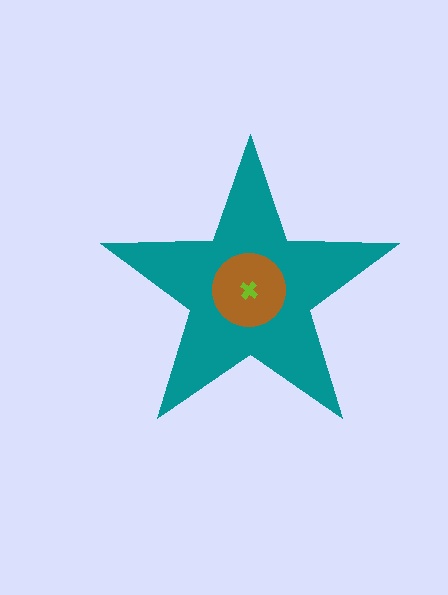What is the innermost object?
The lime cross.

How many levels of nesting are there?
3.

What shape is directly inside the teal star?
The brown circle.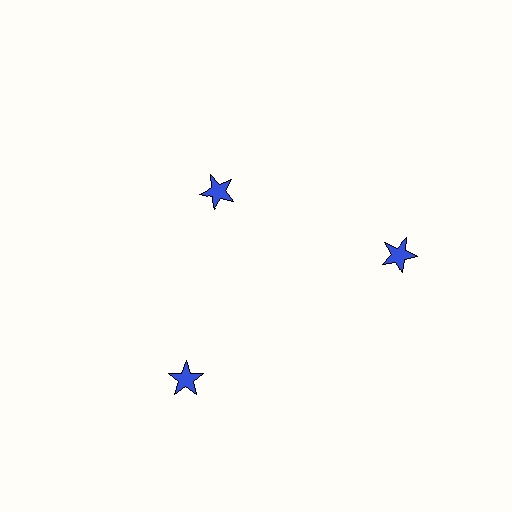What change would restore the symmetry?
The symmetry would be restored by moving it outward, back onto the ring so that all 3 stars sit at equal angles and equal distance from the center.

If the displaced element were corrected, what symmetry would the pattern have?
It would have 3-fold rotational symmetry — the pattern would map onto itself every 120 degrees.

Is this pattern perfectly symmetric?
No. The 3 blue stars are arranged in a ring, but one element near the 11 o'clock position is pulled inward toward the center, breaking the 3-fold rotational symmetry.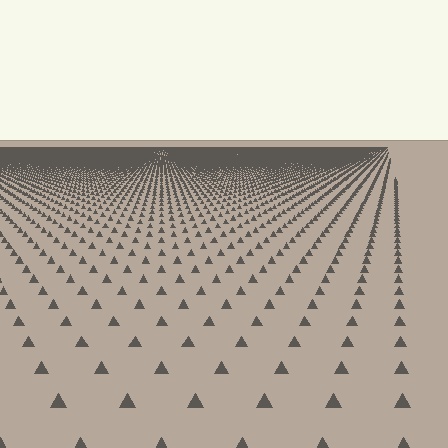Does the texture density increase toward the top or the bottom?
Density increases toward the top.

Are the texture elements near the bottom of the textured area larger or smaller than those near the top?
Larger. Near the bottom, elements are closer to the viewer and appear at a bigger on-screen size.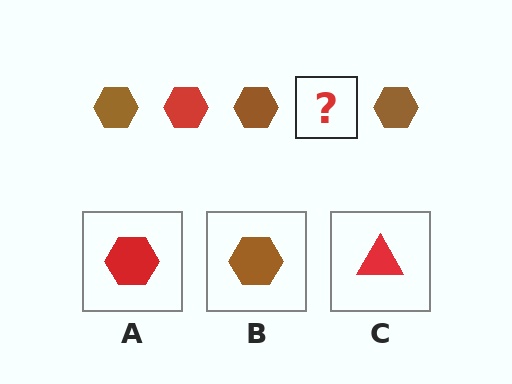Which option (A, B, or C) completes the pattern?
A.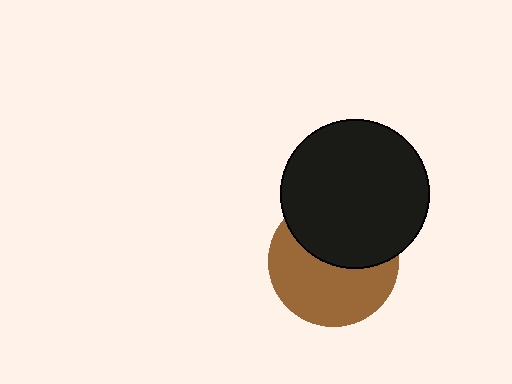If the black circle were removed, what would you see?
You would see the complete brown circle.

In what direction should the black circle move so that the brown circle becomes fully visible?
The black circle should move up. That is the shortest direction to clear the overlap and leave the brown circle fully visible.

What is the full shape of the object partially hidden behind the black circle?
The partially hidden object is a brown circle.